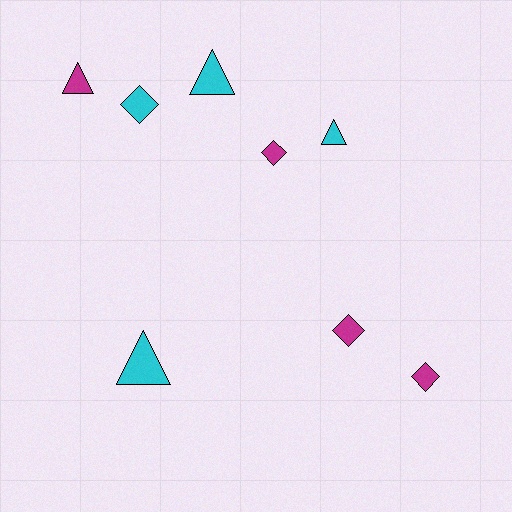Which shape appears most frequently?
Triangle, with 4 objects.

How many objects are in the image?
There are 8 objects.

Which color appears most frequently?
Magenta, with 4 objects.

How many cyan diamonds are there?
There is 1 cyan diamond.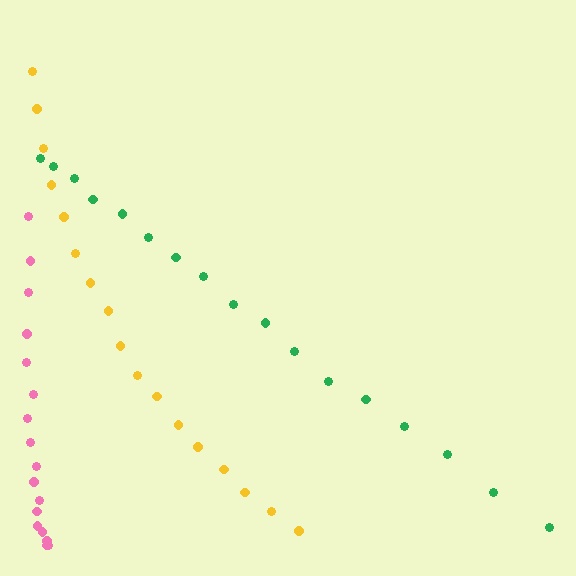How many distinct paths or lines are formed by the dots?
There are 3 distinct paths.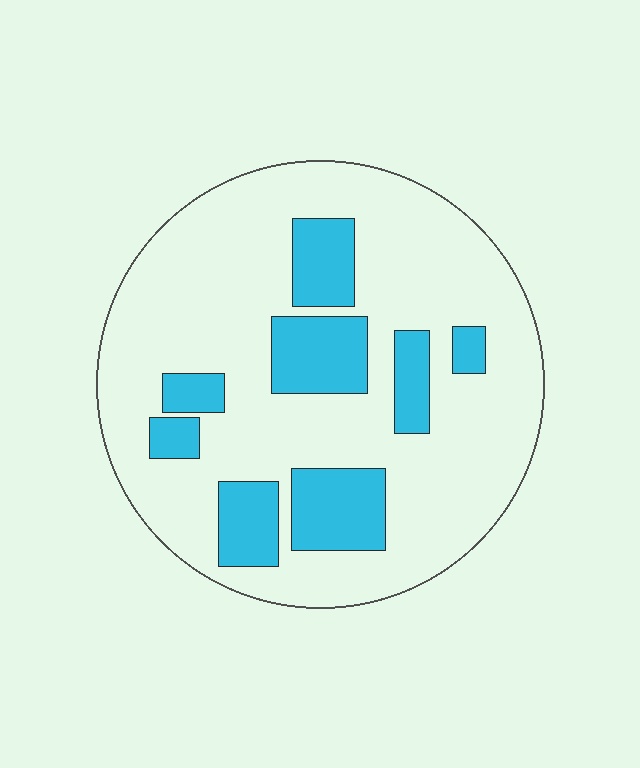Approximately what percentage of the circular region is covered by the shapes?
Approximately 25%.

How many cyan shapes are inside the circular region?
8.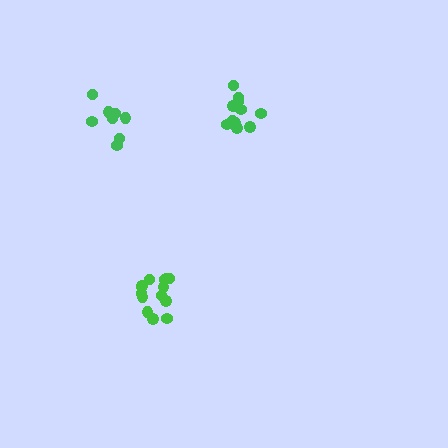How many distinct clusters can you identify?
There are 3 distinct clusters.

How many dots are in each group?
Group 1: 8 dots, Group 2: 14 dots, Group 3: 11 dots (33 total).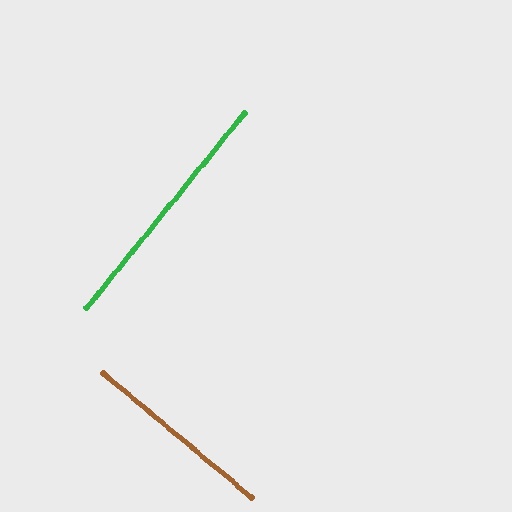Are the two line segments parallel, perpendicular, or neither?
Perpendicular — they meet at approximately 89°.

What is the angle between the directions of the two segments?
Approximately 89 degrees.